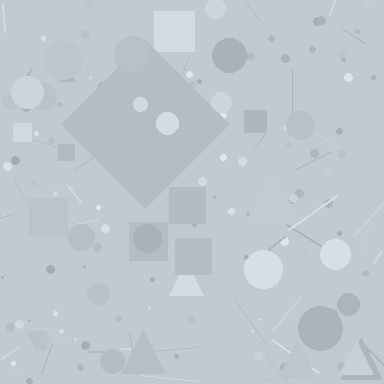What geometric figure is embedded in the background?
A diamond is embedded in the background.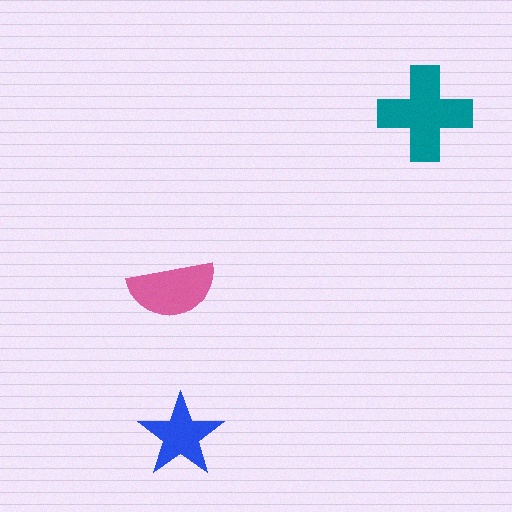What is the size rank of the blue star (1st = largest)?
3rd.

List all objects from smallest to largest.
The blue star, the pink semicircle, the teal cross.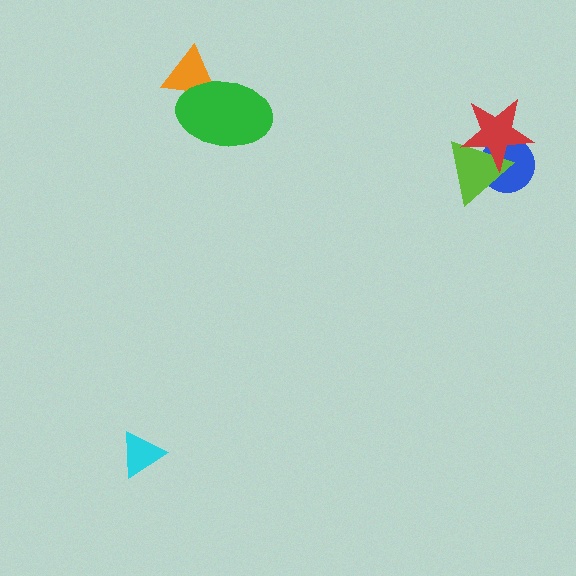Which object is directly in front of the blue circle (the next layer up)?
The lime triangle is directly in front of the blue circle.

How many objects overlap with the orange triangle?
1 object overlaps with the orange triangle.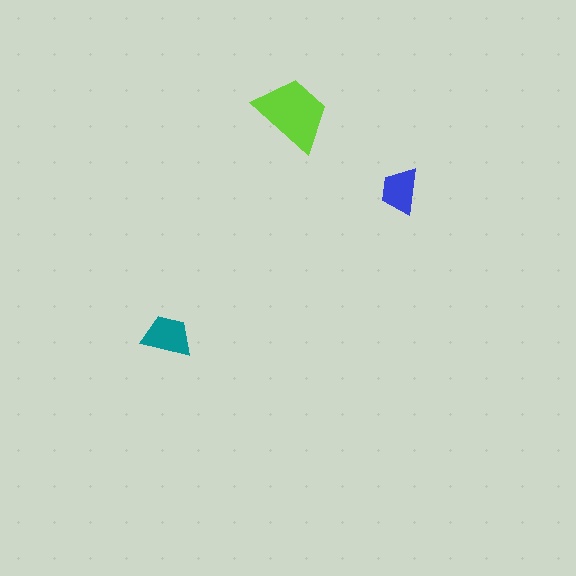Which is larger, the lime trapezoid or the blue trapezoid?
The lime one.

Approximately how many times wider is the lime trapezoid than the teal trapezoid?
About 1.5 times wider.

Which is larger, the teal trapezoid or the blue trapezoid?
The teal one.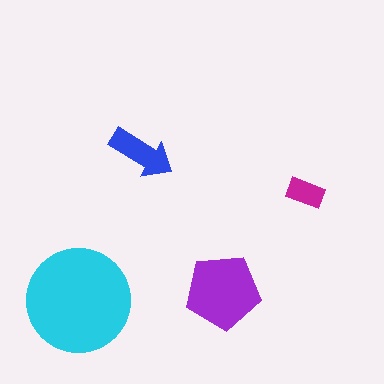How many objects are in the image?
There are 4 objects in the image.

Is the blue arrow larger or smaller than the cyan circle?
Smaller.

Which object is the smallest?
The magenta rectangle.